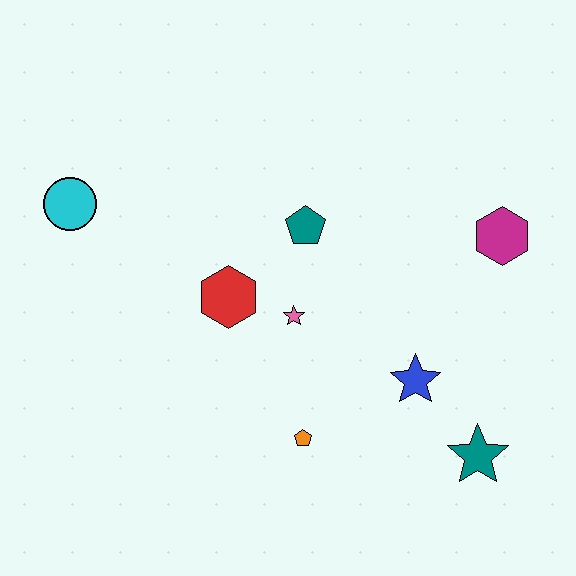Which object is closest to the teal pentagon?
The pink star is closest to the teal pentagon.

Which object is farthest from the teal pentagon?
The teal star is farthest from the teal pentagon.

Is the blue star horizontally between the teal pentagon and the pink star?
No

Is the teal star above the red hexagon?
No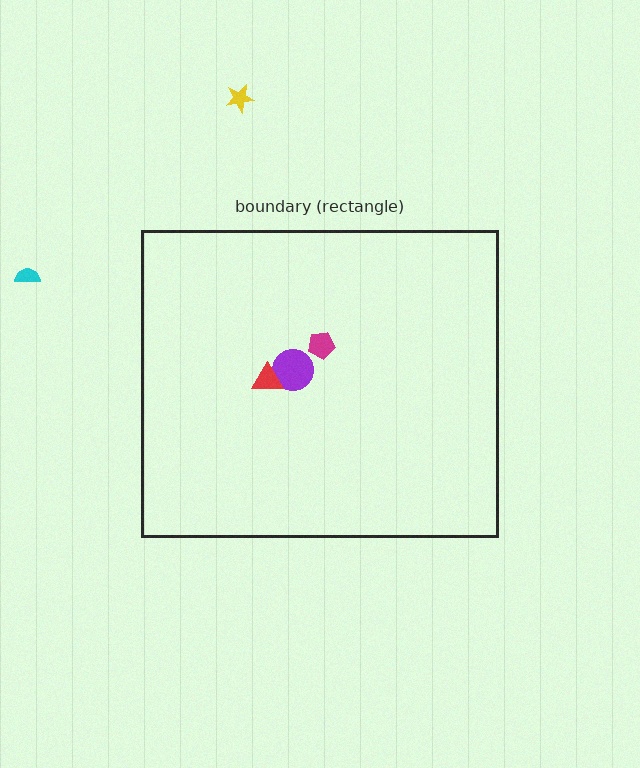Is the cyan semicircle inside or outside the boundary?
Outside.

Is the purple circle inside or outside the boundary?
Inside.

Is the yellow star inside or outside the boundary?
Outside.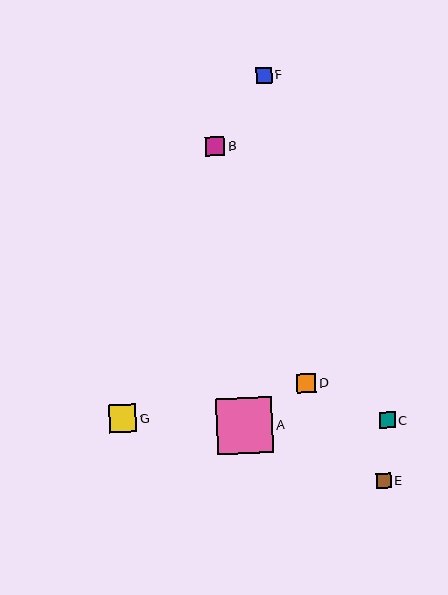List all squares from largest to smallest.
From largest to smallest: A, G, B, D, C, F, E.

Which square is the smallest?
Square E is the smallest with a size of approximately 15 pixels.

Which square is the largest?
Square A is the largest with a size of approximately 56 pixels.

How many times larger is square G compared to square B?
Square G is approximately 1.4 times the size of square B.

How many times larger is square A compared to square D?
Square A is approximately 2.9 times the size of square D.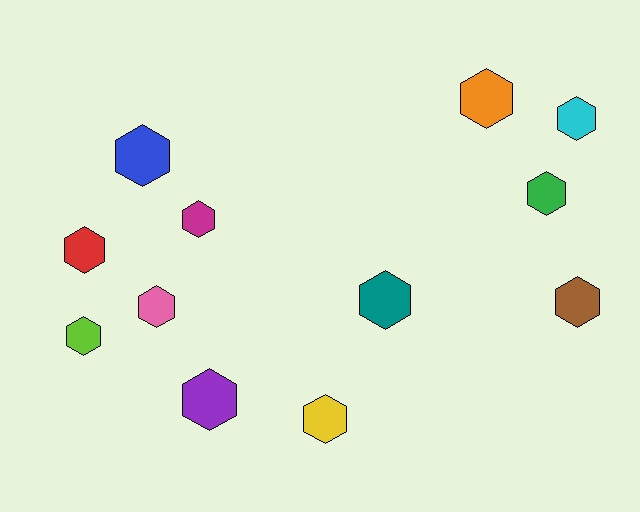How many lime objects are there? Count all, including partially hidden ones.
There is 1 lime object.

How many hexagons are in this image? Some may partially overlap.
There are 12 hexagons.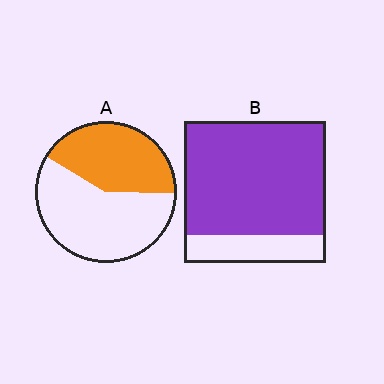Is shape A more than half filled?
No.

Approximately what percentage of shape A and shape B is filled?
A is approximately 40% and B is approximately 80%.